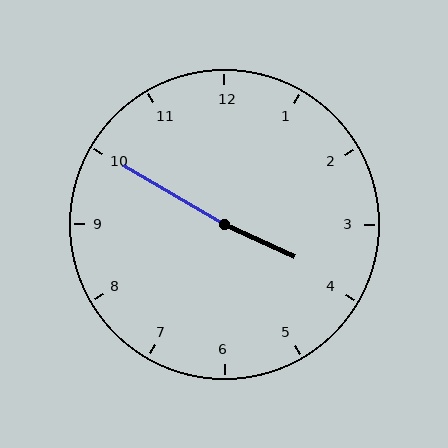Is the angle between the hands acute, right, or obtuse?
It is obtuse.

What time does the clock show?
3:50.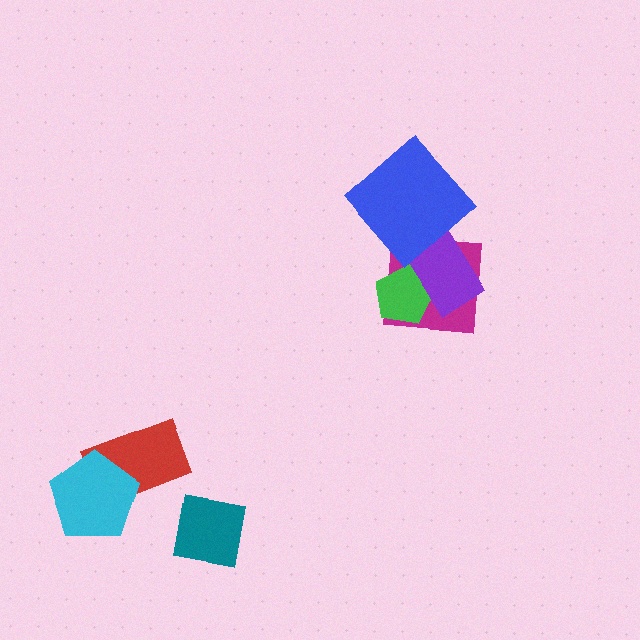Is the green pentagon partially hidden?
Yes, it is partially covered by another shape.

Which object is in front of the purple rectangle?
The blue diamond is in front of the purple rectangle.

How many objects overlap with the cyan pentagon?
1 object overlaps with the cyan pentagon.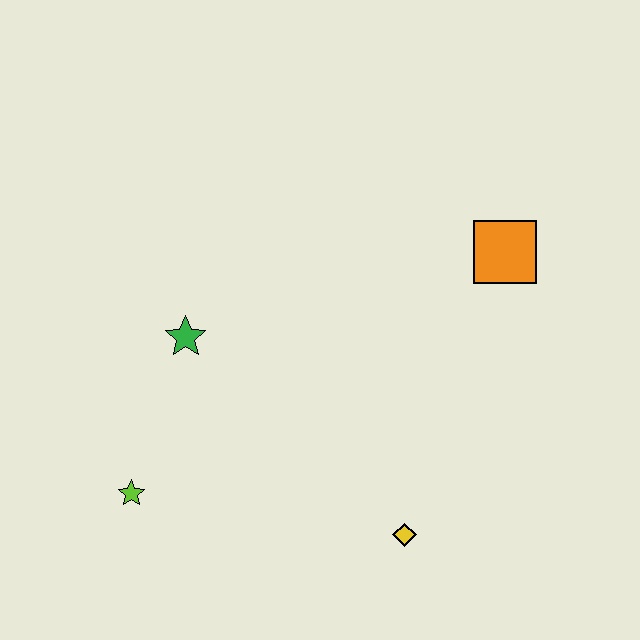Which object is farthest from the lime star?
The orange square is farthest from the lime star.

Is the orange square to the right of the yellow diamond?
Yes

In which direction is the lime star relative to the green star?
The lime star is below the green star.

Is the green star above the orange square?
No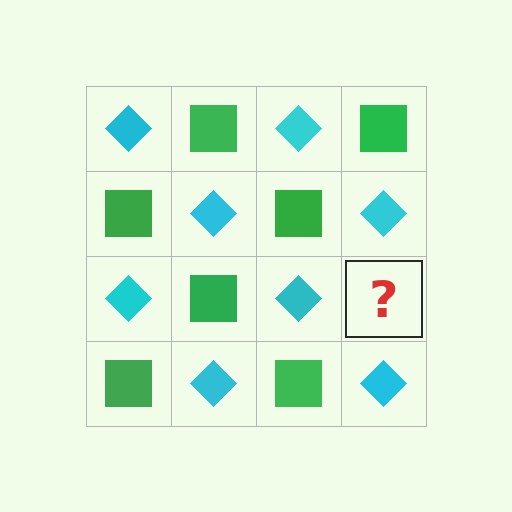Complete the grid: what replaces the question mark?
The question mark should be replaced with a green square.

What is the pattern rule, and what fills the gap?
The rule is that it alternates cyan diamond and green square in a checkerboard pattern. The gap should be filled with a green square.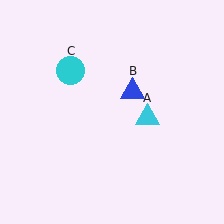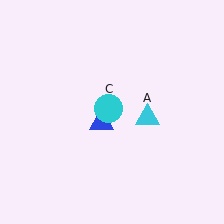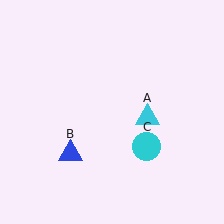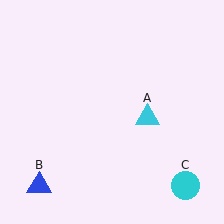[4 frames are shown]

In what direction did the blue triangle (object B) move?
The blue triangle (object B) moved down and to the left.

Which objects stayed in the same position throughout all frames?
Cyan triangle (object A) remained stationary.